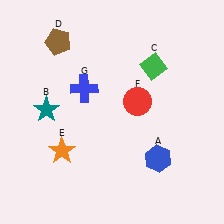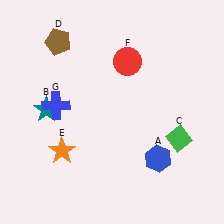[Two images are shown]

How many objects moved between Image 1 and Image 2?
3 objects moved between the two images.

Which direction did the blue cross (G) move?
The blue cross (G) moved left.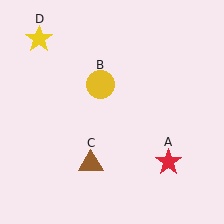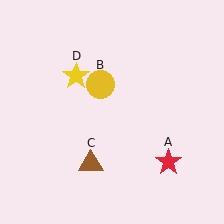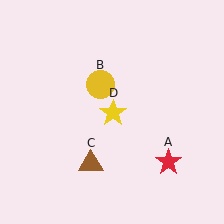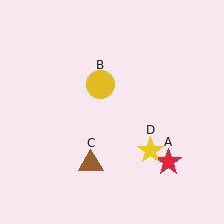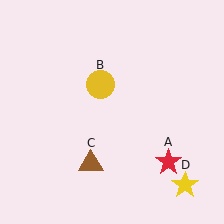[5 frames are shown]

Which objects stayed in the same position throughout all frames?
Red star (object A) and yellow circle (object B) and brown triangle (object C) remained stationary.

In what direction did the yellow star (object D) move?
The yellow star (object D) moved down and to the right.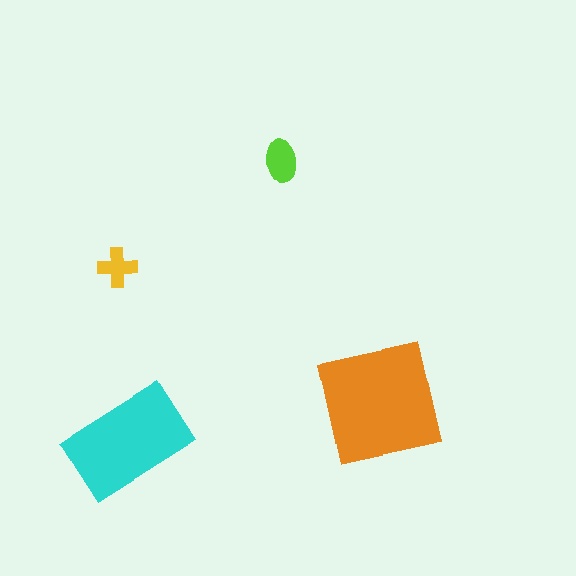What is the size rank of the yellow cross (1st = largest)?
4th.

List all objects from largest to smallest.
The orange square, the cyan rectangle, the lime ellipse, the yellow cross.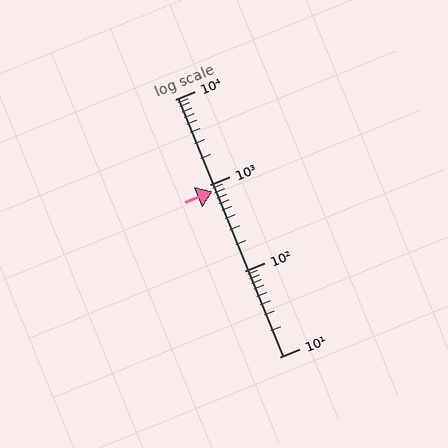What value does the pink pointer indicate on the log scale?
The pointer indicates approximately 850.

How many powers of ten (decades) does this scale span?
The scale spans 3 decades, from 10 to 10000.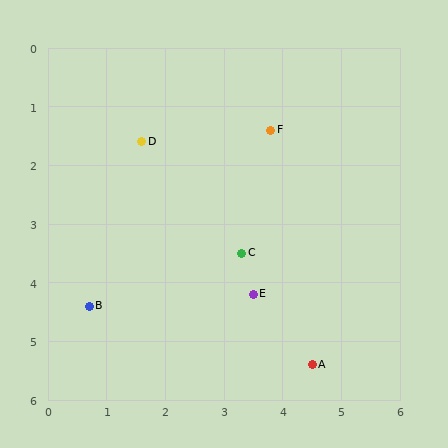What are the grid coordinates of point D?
Point D is at approximately (1.6, 1.6).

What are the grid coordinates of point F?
Point F is at approximately (3.8, 1.4).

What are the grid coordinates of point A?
Point A is at approximately (4.5, 5.4).